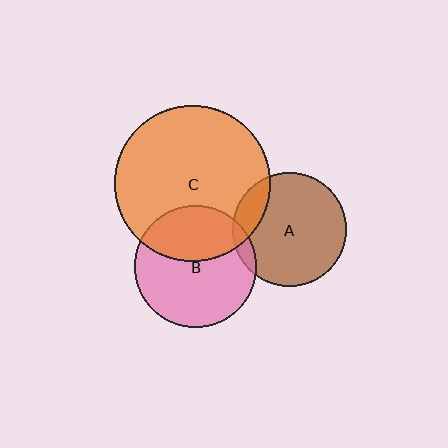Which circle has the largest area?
Circle C (orange).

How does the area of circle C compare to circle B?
Approximately 1.6 times.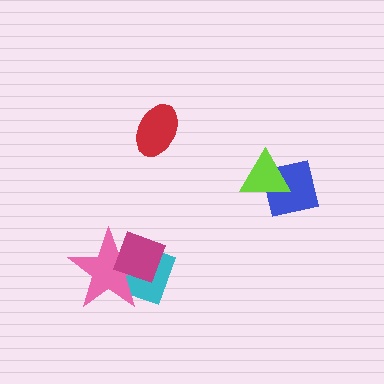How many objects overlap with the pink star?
2 objects overlap with the pink star.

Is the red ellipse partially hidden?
No, no other shape covers it.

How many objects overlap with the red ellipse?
0 objects overlap with the red ellipse.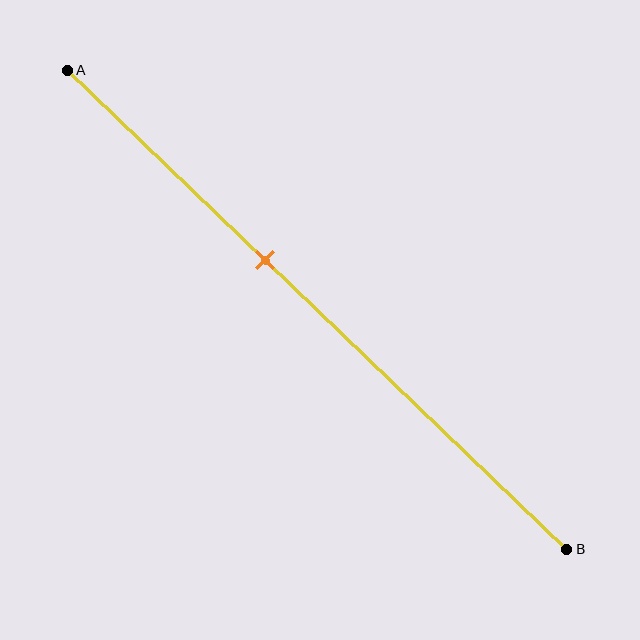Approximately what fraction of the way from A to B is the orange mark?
The orange mark is approximately 40% of the way from A to B.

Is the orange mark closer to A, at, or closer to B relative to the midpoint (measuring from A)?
The orange mark is closer to point A than the midpoint of segment AB.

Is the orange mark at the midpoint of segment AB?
No, the mark is at about 40% from A, not at the 50% midpoint.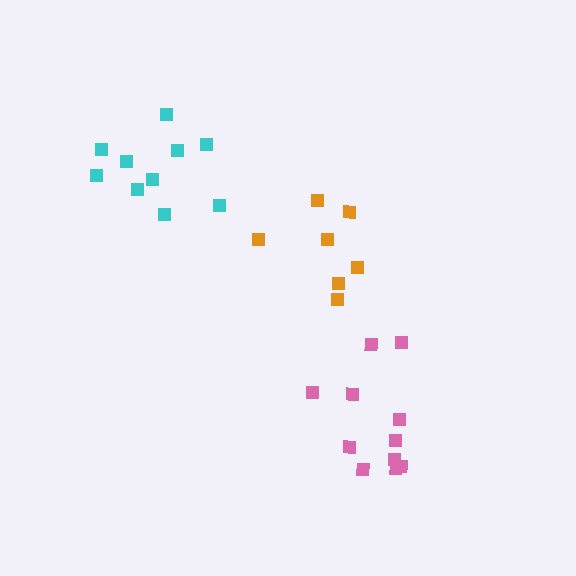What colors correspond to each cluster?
The clusters are colored: orange, cyan, pink.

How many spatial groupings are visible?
There are 3 spatial groupings.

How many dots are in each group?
Group 1: 7 dots, Group 2: 10 dots, Group 3: 11 dots (28 total).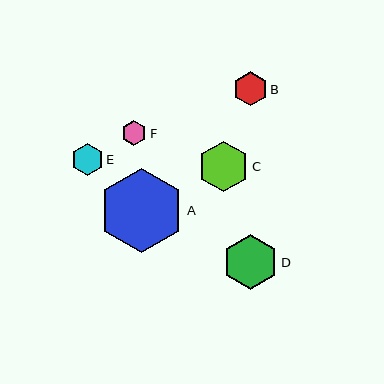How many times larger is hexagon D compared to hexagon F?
Hexagon D is approximately 2.2 times the size of hexagon F.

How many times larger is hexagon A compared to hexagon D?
Hexagon A is approximately 1.5 times the size of hexagon D.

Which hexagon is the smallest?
Hexagon F is the smallest with a size of approximately 25 pixels.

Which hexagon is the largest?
Hexagon A is the largest with a size of approximately 84 pixels.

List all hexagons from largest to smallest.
From largest to smallest: A, D, C, B, E, F.